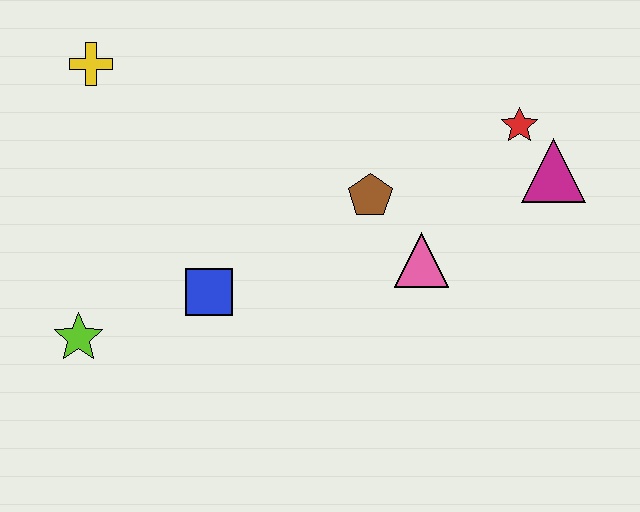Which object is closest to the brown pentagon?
The pink triangle is closest to the brown pentagon.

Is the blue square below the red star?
Yes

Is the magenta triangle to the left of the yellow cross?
No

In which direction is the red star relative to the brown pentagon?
The red star is to the right of the brown pentagon.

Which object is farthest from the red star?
The lime star is farthest from the red star.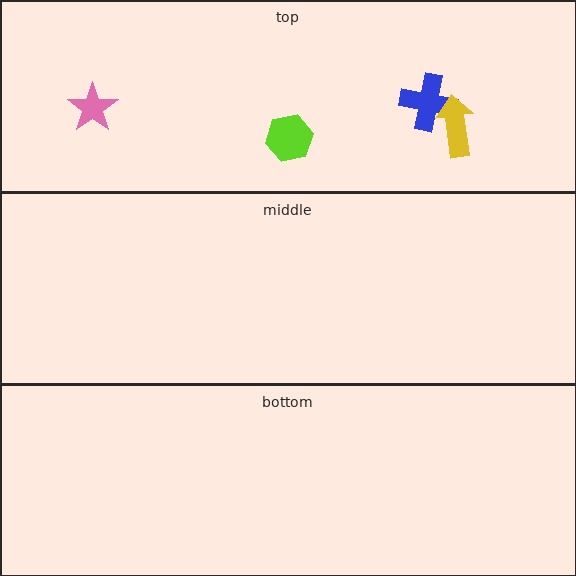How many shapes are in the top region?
4.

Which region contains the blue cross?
The top region.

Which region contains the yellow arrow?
The top region.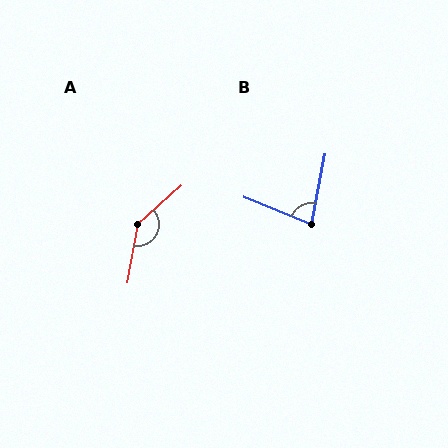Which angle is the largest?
A, at approximately 142 degrees.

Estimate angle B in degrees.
Approximately 79 degrees.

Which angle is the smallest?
B, at approximately 79 degrees.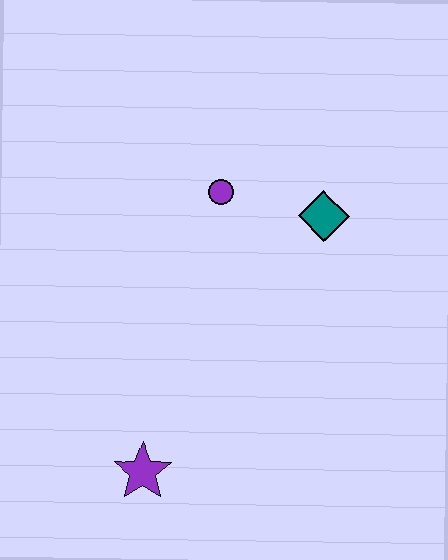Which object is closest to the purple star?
The purple circle is closest to the purple star.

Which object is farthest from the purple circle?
The purple star is farthest from the purple circle.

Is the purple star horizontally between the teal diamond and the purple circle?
No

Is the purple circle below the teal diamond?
No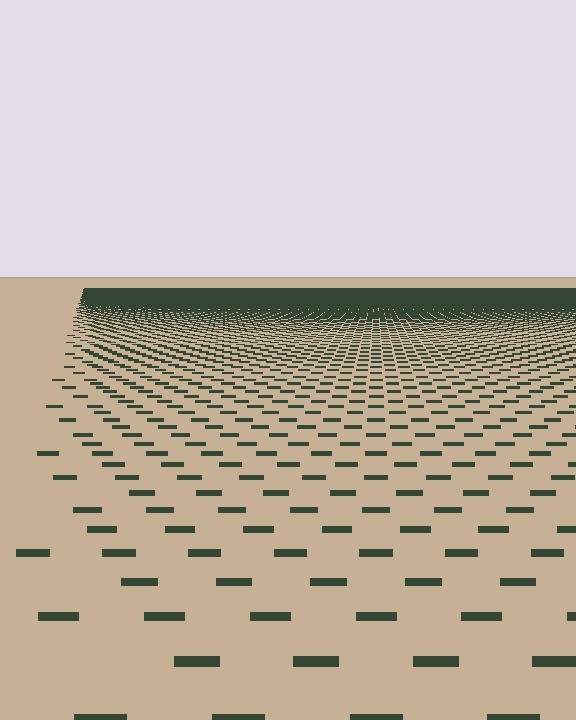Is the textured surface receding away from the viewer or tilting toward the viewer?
The surface is receding away from the viewer. Texture elements get smaller and denser toward the top.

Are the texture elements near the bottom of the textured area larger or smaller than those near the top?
Larger. Near the bottom, elements are closer to the viewer and appear at a bigger on-screen size.